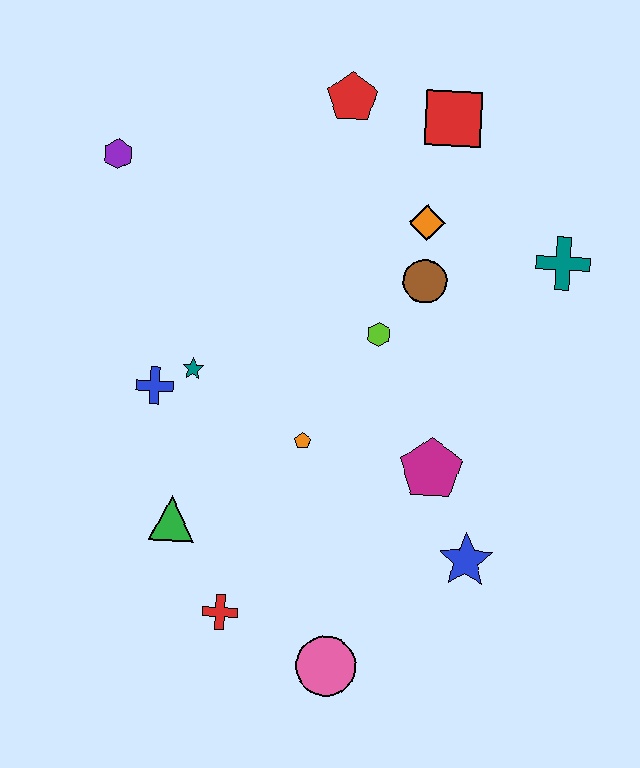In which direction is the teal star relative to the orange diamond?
The teal star is to the left of the orange diamond.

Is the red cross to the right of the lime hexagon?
No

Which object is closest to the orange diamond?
The brown circle is closest to the orange diamond.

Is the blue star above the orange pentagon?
No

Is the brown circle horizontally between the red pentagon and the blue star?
Yes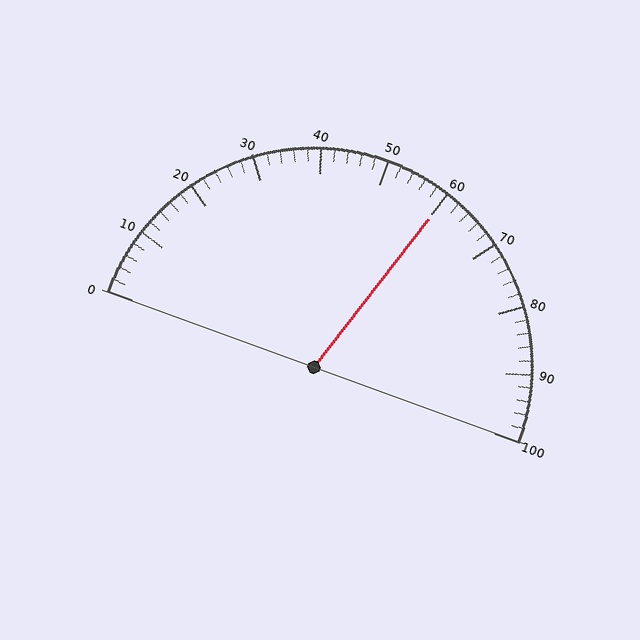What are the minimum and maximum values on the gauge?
The gauge ranges from 0 to 100.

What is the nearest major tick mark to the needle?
The nearest major tick mark is 60.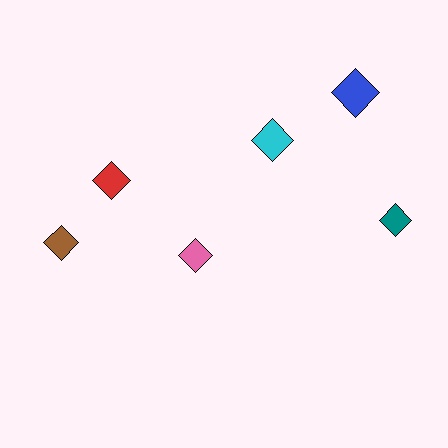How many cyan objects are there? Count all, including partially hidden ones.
There is 1 cyan object.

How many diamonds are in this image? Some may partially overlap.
There are 6 diamonds.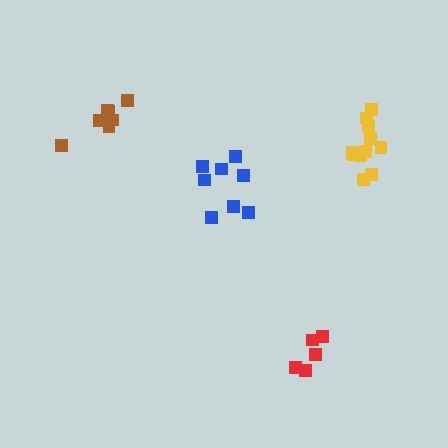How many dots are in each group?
Group 1: 7 dots, Group 2: 5 dots, Group 3: 9 dots, Group 4: 11 dots (32 total).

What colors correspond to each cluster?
The clusters are colored: brown, red, blue, yellow.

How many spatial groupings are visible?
There are 4 spatial groupings.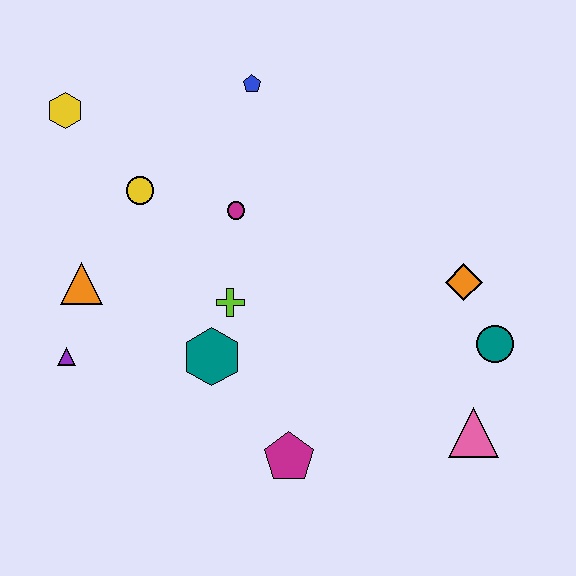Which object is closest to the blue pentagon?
The magenta circle is closest to the blue pentagon.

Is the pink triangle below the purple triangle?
Yes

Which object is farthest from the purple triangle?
The teal circle is farthest from the purple triangle.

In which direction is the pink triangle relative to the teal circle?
The pink triangle is below the teal circle.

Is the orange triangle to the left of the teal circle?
Yes